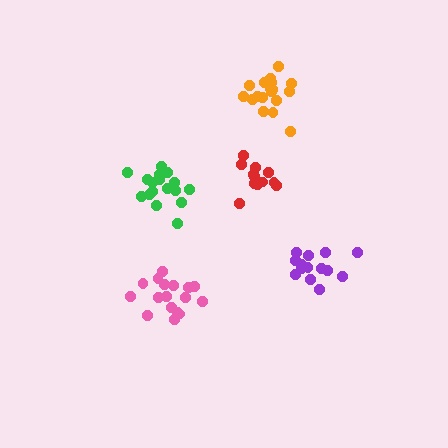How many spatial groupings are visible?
There are 5 spatial groupings.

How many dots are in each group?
Group 1: 17 dots, Group 2: 17 dots, Group 3: 19 dots, Group 4: 14 dots, Group 5: 13 dots (80 total).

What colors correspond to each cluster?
The clusters are colored: green, pink, orange, purple, red.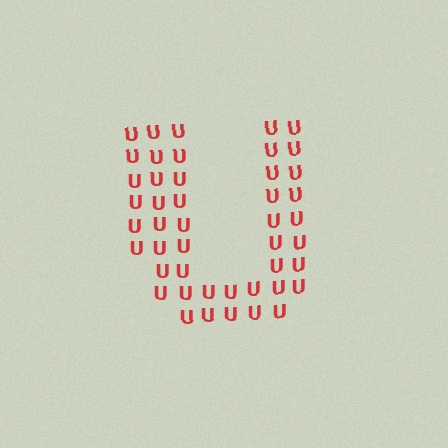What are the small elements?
The small elements are letter U's.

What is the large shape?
The large shape is the letter U.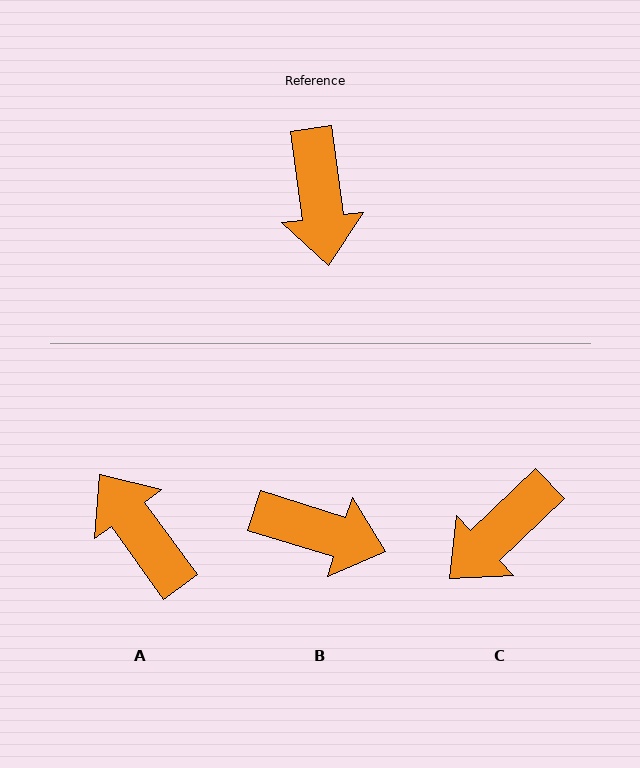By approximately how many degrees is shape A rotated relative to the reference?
Approximately 152 degrees clockwise.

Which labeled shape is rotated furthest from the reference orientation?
A, about 152 degrees away.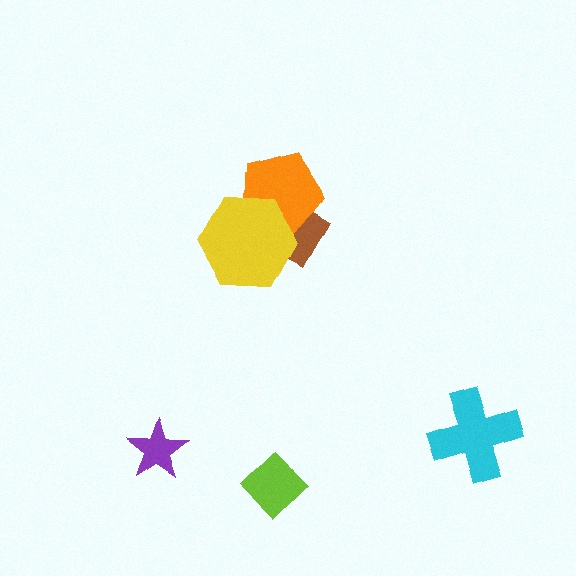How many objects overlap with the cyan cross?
0 objects overlap with the cyan cross.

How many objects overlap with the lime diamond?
0 objects overlap with the lime diamond.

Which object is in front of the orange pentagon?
The yellow hexagon is in front of the orange pentagon.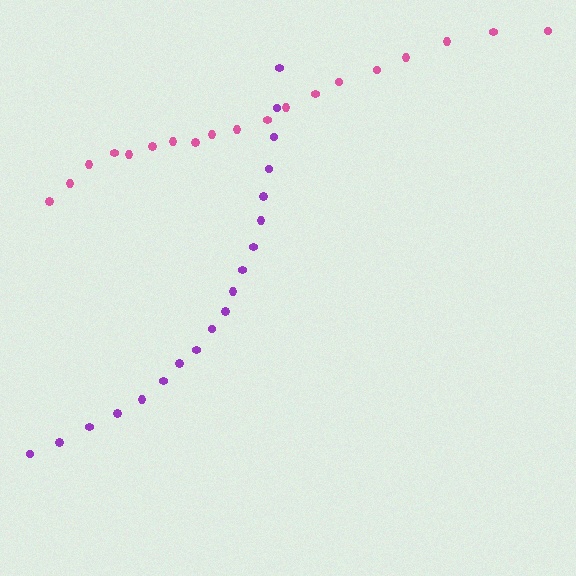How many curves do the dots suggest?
There are 2 distinct paths.